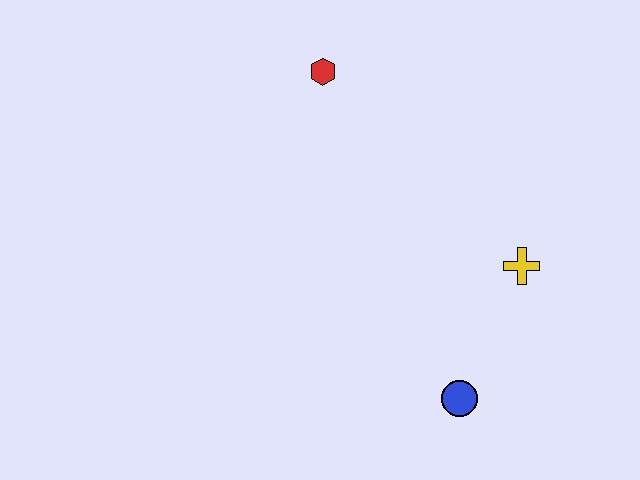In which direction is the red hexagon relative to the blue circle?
The red hexagon is above the blue circle.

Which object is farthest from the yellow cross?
The red hexagon is farthest from the yellow cross.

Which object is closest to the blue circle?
The yellow cross is closest to the blue circle.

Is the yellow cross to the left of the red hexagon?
No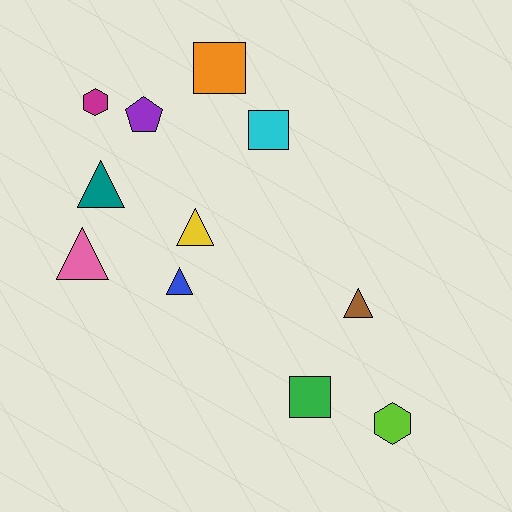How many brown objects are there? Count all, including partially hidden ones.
There is 1 brown object.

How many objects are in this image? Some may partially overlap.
There are 11 objects.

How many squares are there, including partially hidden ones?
There are 3 squares.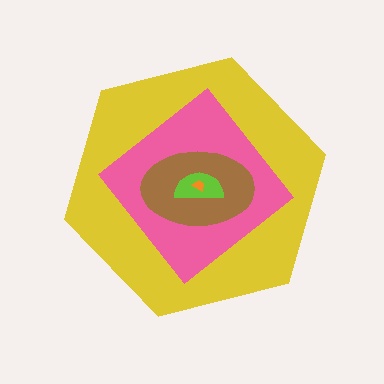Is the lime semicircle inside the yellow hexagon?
Yes.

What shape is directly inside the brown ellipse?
The lime semicircle.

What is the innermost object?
The orange trapezoid.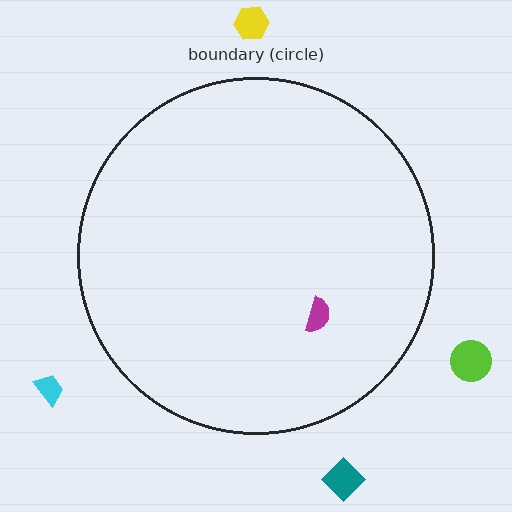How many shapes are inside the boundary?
1 inside, 4 outside.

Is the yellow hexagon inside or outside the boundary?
Outside.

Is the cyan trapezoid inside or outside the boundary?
Outside.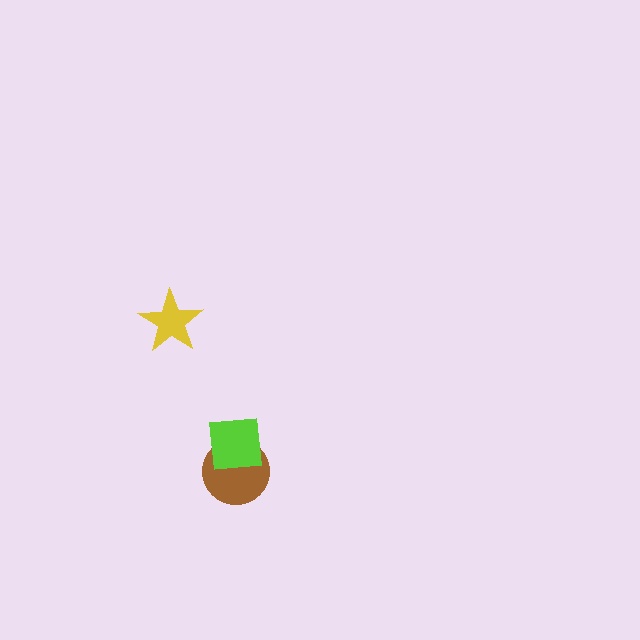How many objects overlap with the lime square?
1 object overlaps with the lime square.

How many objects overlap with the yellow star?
0 objects overlap with the yellow star.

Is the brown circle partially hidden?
Yes, it is partially covered by another shape.